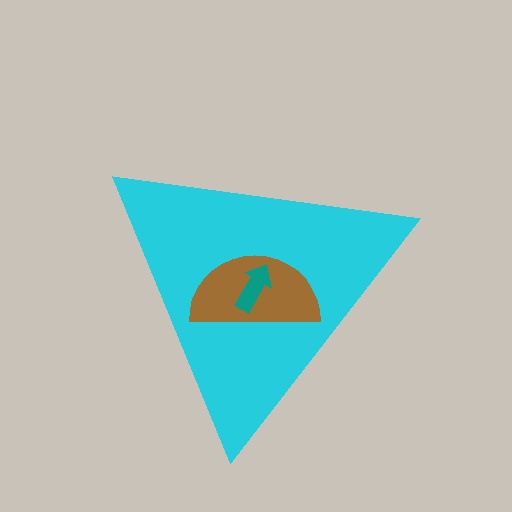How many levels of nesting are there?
3.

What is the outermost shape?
The cyan triangle.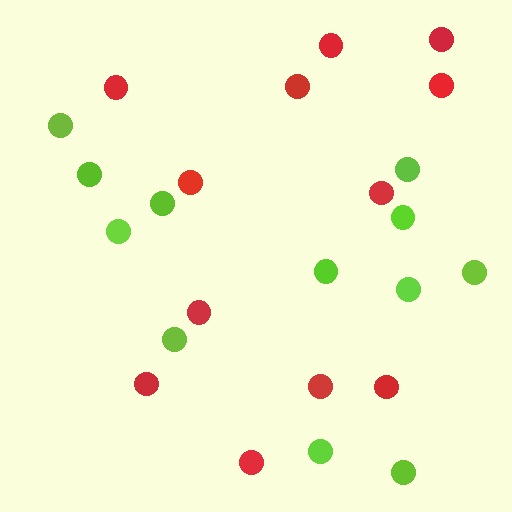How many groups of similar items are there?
There are 2 groups: one group of lime circles (12) and one group of red circles (12).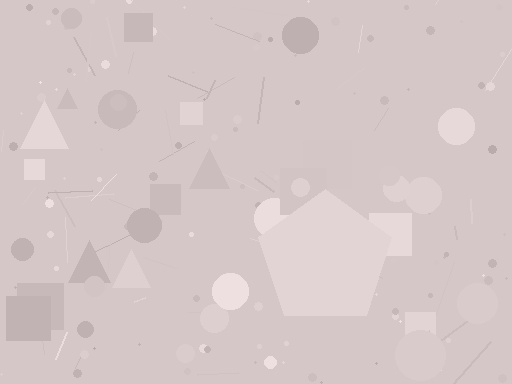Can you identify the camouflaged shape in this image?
The camouflaged shape is a pentagon.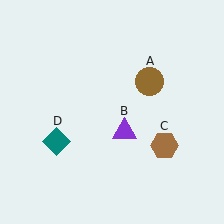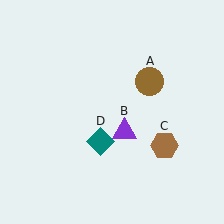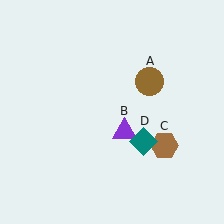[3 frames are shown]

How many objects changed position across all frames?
1 object changed position: teal diamond (object D).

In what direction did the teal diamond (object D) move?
The teal diamond (object D) moved right.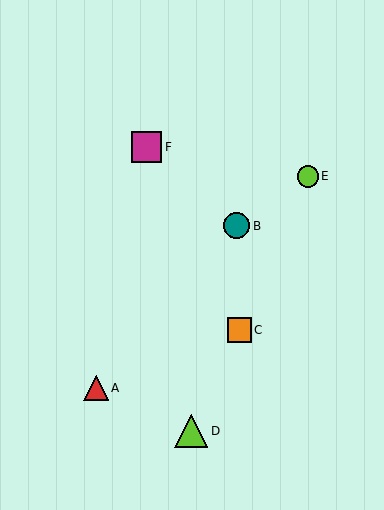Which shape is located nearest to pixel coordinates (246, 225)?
The teal circle (labeled B) at (237, 226) is nearest to that location.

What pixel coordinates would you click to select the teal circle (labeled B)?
Click at (237, 226) to select the teal circle B.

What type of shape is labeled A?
Shape A is a red triangle.